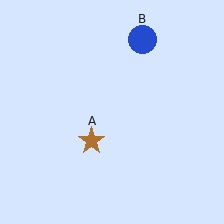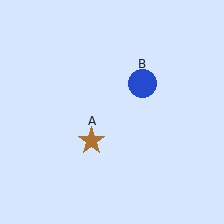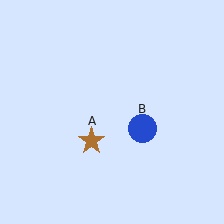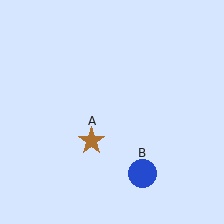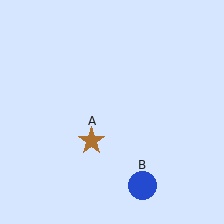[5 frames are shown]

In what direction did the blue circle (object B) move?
The blue circle (object B) moved down.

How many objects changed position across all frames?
1 object changed position: blue circle (object B).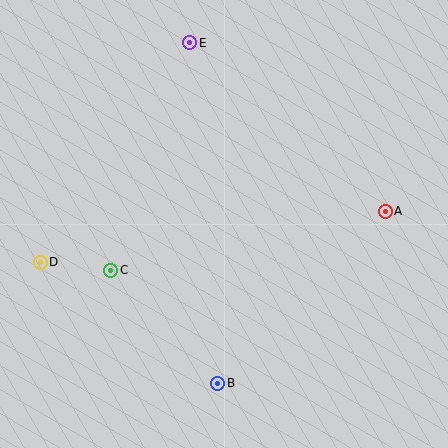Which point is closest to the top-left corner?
Point E is closest to the top-left corner.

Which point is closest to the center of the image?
Point C at (111, 270) is closest to the center.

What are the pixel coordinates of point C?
Point C is at (111, 270).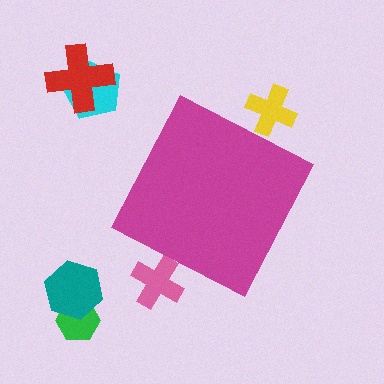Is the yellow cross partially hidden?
Yes, the yellow cross is partially hidden behind the magenta diamond.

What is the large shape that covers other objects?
A magenta diamond.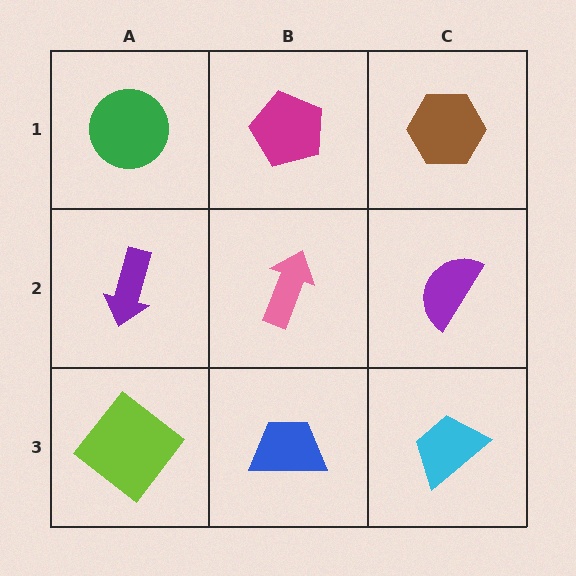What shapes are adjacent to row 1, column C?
A purple semicircle (row 2, column C), a magenta pentagon (row 1, column B).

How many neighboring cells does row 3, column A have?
2.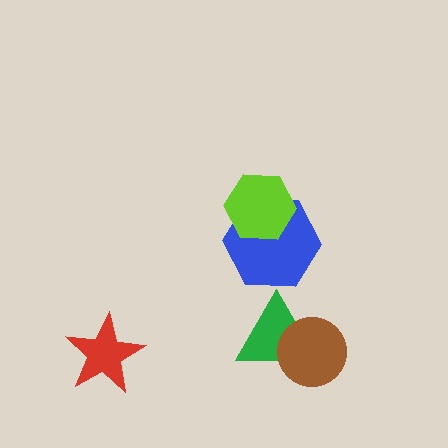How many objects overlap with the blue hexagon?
1 object overlaps with the blue hexagon.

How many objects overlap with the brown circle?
1 object overlaps with the brown circle.